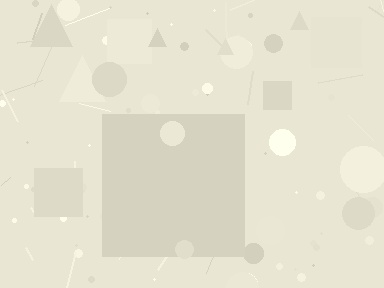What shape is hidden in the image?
A square is hidden in the image.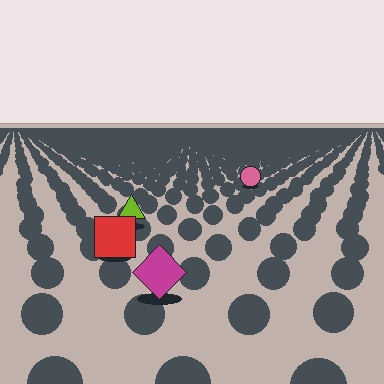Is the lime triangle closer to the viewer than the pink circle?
Yes. The lime triangle is closer — you can tell from the texture gradient: the ground texture is coarser near it.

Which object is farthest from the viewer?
The pink circle is farthest from the viewer. It appears smaller and the ground texture around it is denser.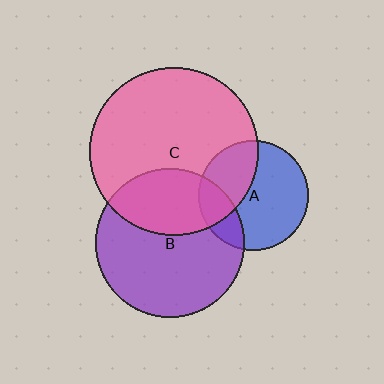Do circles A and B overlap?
Yes.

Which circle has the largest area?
Circle C (pink).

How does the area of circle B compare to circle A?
Approximately 1.9 times.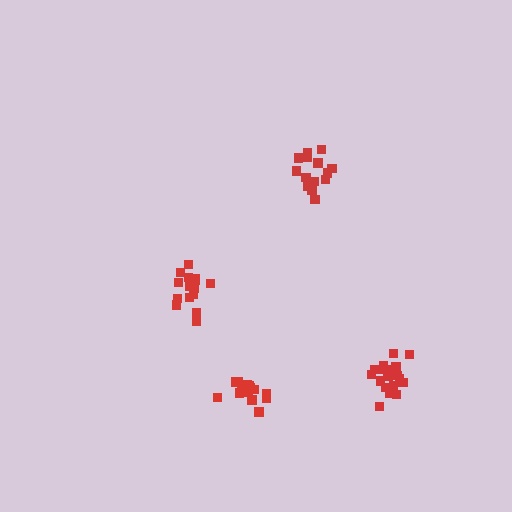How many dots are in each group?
Group 1: 15 dots, Group 2: 15 dots, Group 3: 21 dots, Group 4: 17 dots (68 total).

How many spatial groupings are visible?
There are 4 spatial groupings.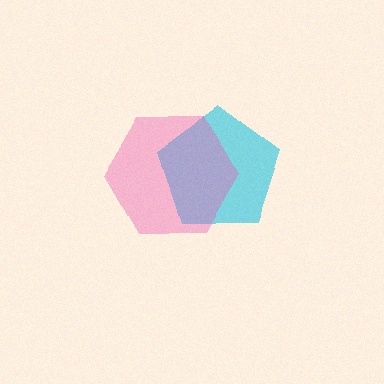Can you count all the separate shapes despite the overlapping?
Yes, there are 2 separate shapes.